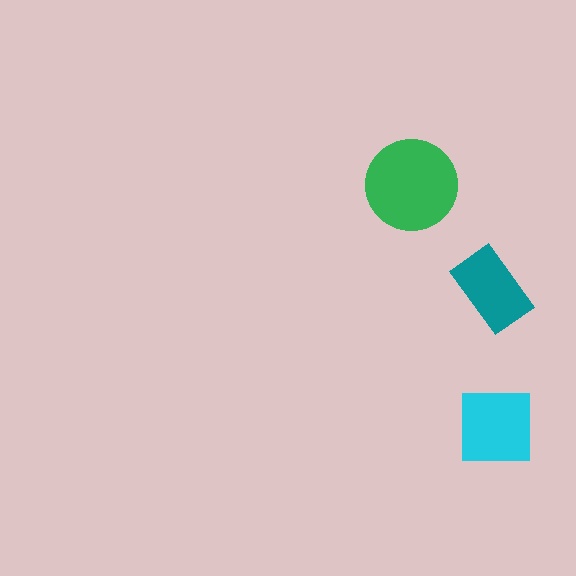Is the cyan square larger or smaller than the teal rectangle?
Larger.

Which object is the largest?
The green circle.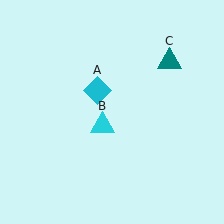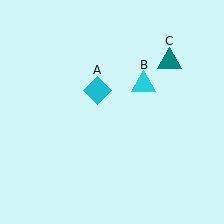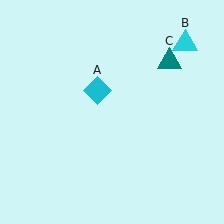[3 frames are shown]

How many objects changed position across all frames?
1 object changed position: cyan triangle (object B).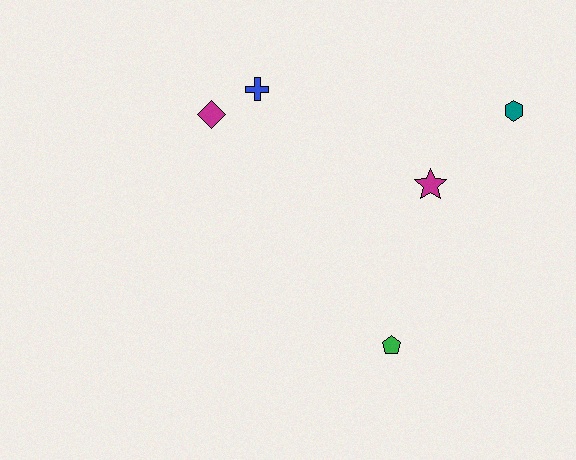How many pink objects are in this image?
There are no pink objects.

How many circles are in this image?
There are no circles.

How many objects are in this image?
There are 5 objects.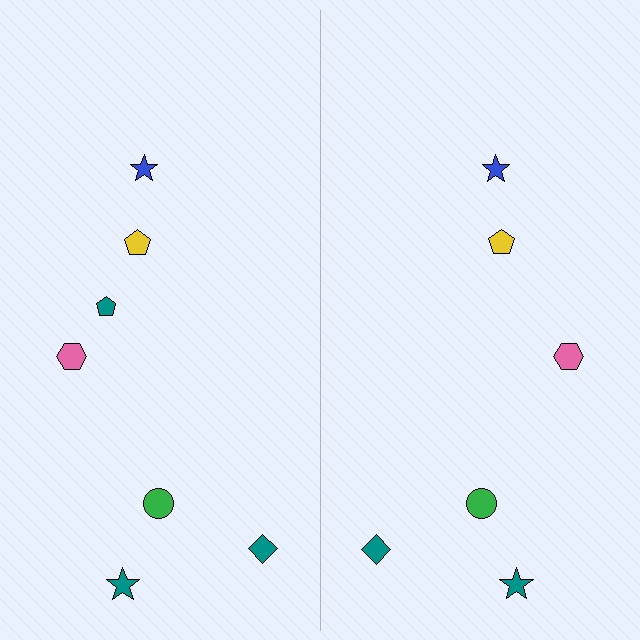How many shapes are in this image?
There are 13 shapes in this image.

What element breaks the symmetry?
A teal pentagon is missing from the right side.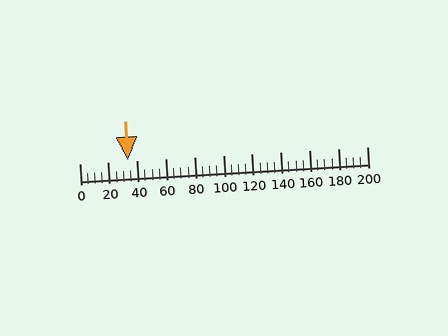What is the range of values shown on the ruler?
The ruler shows values from 0 to 200.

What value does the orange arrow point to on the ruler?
The orange arrow points to approximately 34.